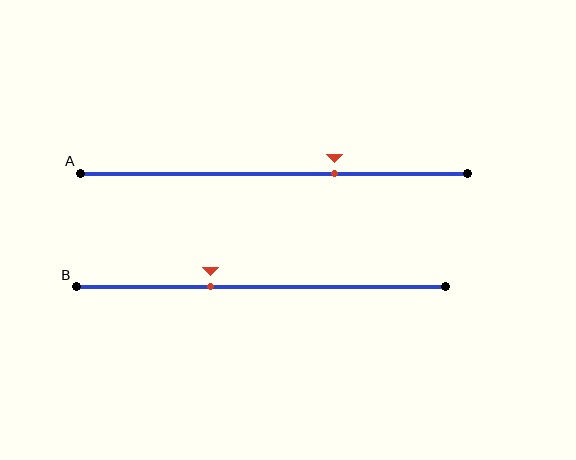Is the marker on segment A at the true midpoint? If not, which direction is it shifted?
No, the marker on segment A is shifted to the right by about 16% of the segment length.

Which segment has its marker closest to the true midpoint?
Segment B has its marker closest to the true midpoint.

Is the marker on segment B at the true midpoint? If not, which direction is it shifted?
No, the marker on segment B is shifted to the left by about 14% of the segment length.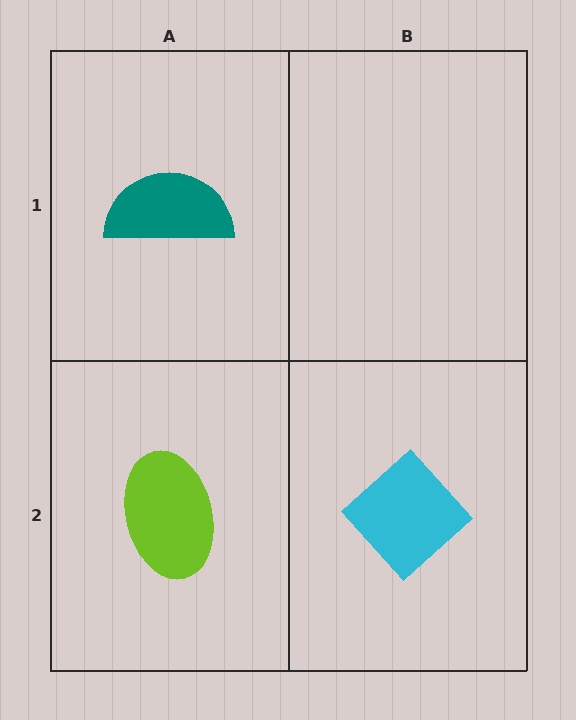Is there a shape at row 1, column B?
No, that cell is empty.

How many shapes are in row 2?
2 shapes.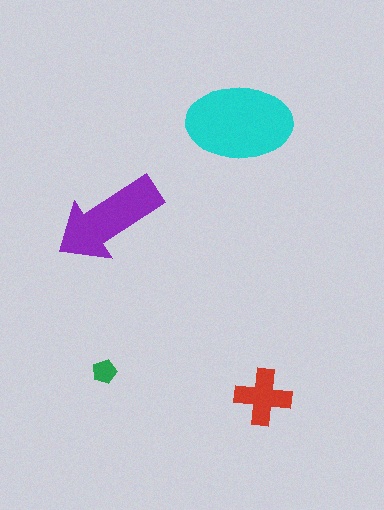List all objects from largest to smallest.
The cyan ellipse, the purple arrow, the red cross, the green pentagon.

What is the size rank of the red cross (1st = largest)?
3rd.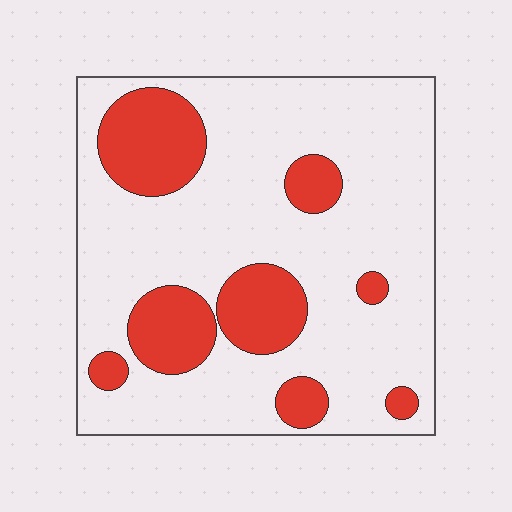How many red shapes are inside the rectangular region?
8.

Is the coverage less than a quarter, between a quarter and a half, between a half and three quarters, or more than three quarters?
Less than a quarter.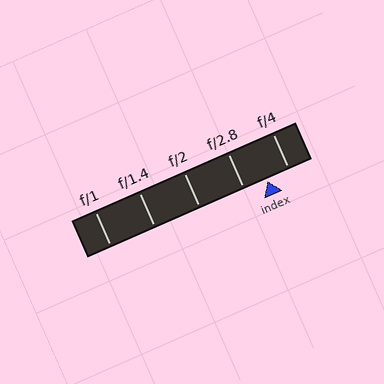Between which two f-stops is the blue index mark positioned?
The index mark is between f/2.8 and f/4.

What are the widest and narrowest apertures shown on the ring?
The widest aperture shown is f/1 and the narrowest is f/4.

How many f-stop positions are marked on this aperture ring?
There are 5 f-stop positions marked.